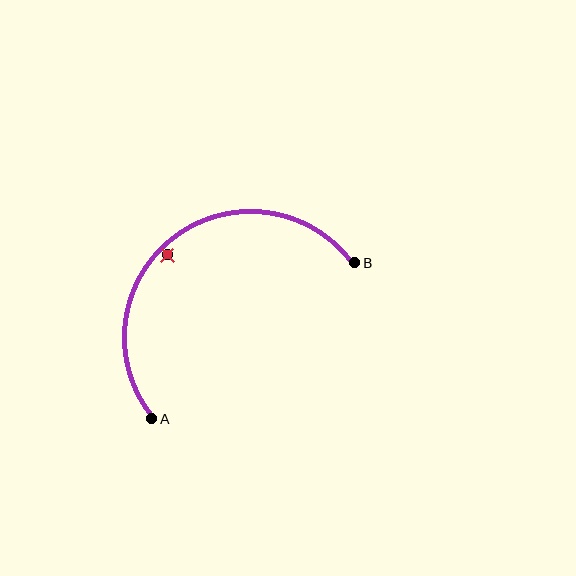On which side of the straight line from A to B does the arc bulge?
The arc bulges above and to the left of the straight line connecting A and B.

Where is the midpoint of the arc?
The arc midpoint is the point on the curve farthest from the straight line joining A and B. It sits above and to the left of that line.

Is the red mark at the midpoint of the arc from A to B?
No — the red mark does not lie on the arc at all. It sits slightly inside the curve.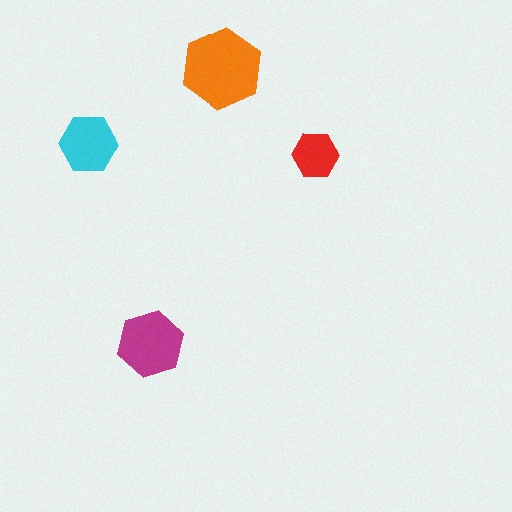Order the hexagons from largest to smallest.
the orange one, the magenta one, the cyan one, the red one.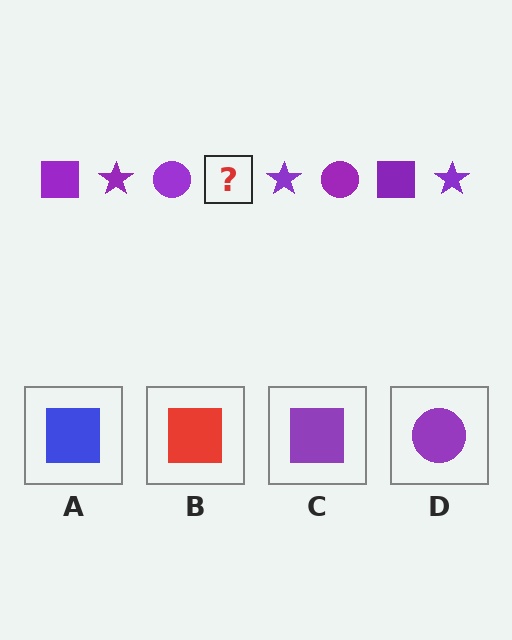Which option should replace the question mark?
Option C.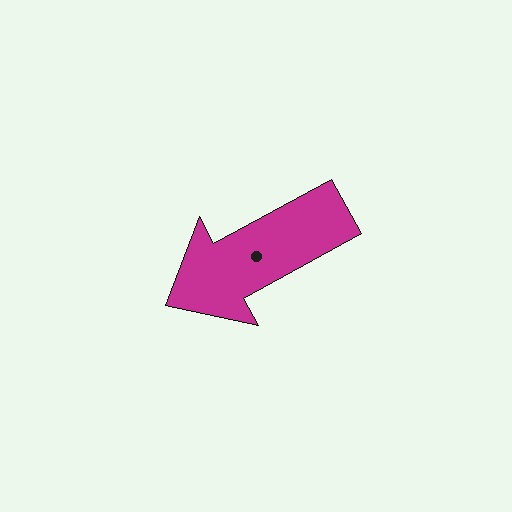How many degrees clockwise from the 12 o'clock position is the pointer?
Approximately 241 degrees.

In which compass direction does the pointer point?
Southwest.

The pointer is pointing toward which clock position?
Roughly 8 o'clock.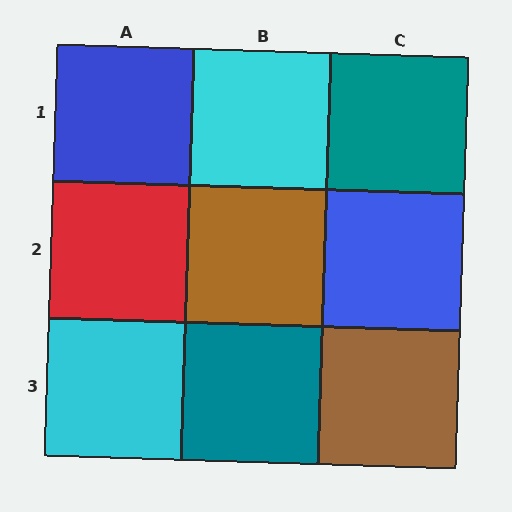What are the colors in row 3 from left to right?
Cyan, teal, brown.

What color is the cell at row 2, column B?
Brown.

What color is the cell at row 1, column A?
Blue.